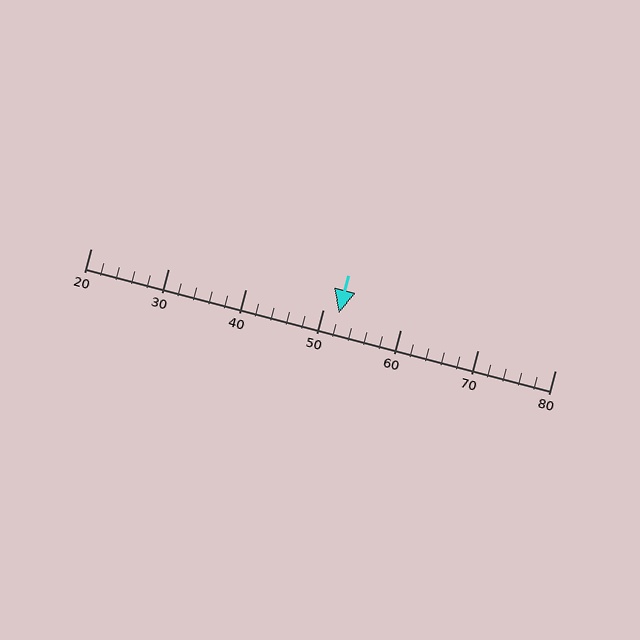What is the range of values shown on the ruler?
The ruler shows values from 20 to 80.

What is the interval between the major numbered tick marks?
The major tick marks are spaced 10 units apart.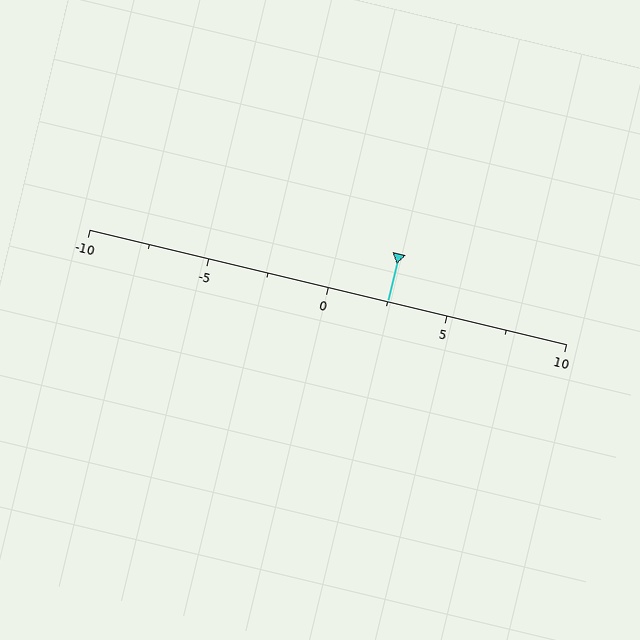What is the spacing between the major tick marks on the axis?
The major ticks are spaced 5 apart.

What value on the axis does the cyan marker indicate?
The marker indicates approximately 2.5.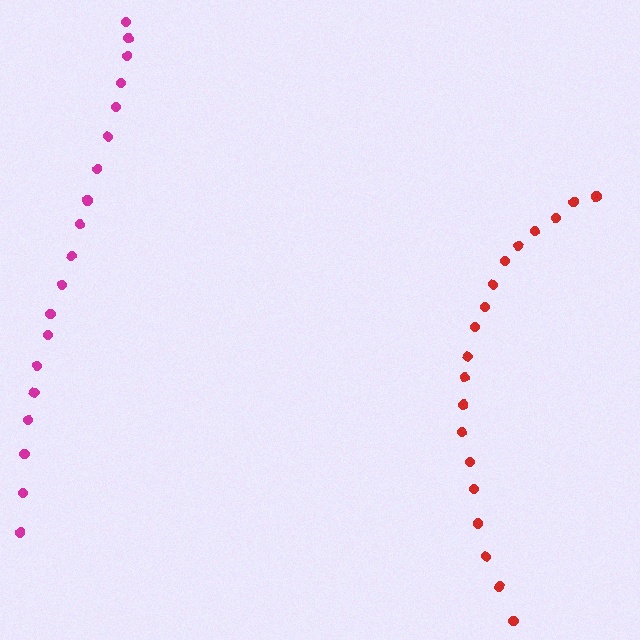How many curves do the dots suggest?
There are 2 distinct paths.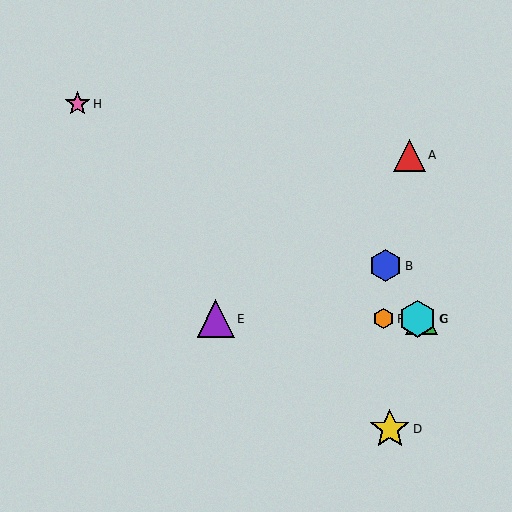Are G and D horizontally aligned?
No, G is at y≈319 and D is at y≈429.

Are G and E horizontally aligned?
Yes, both are at y≈319.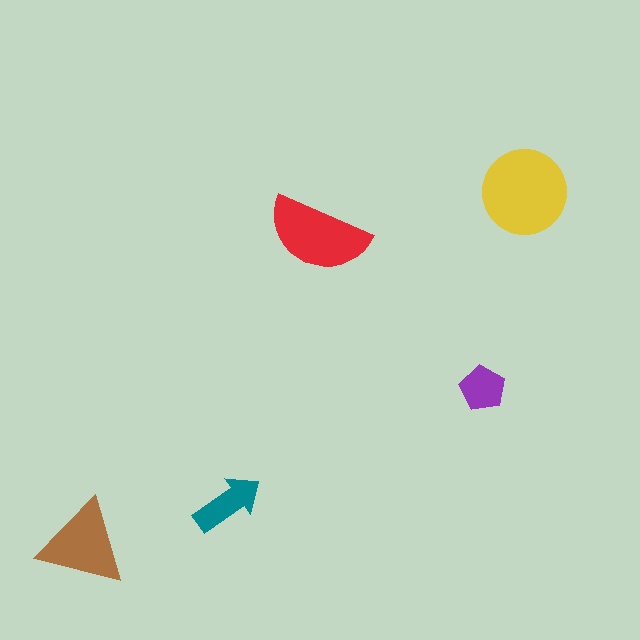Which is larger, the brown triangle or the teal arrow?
The brown triangle.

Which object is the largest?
The yellow circle.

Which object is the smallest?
The purple pentagon.